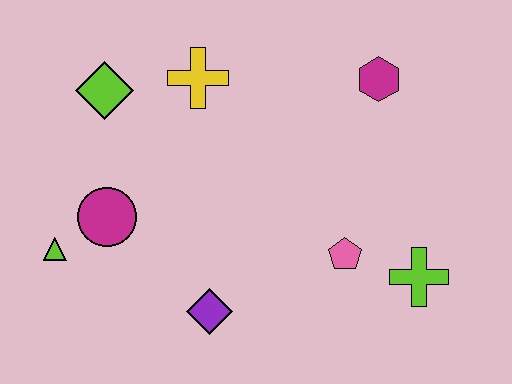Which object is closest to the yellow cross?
The lime diamond is closest to the yellow cross.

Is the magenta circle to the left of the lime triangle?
No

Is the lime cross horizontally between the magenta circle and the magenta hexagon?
No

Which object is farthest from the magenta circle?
The lime cross is farthest from the magenta circle.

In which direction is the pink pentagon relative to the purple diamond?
The pink pentagon is to the right of the purple diamond.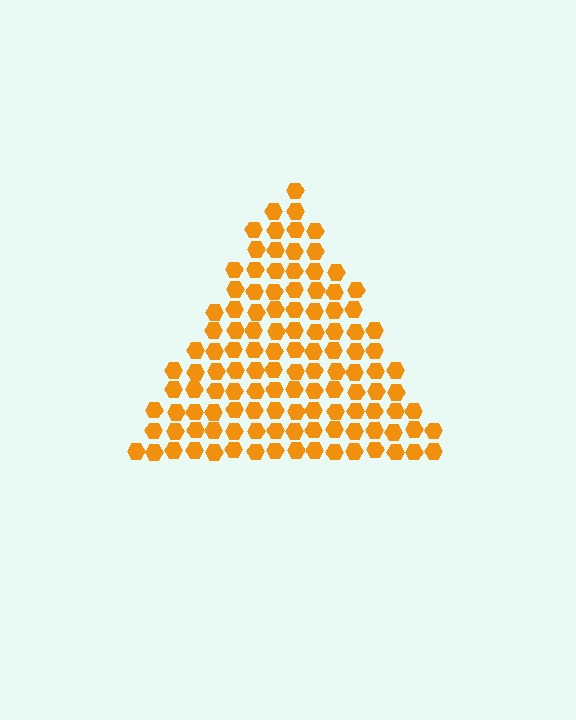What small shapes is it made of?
It is made of small hexagons.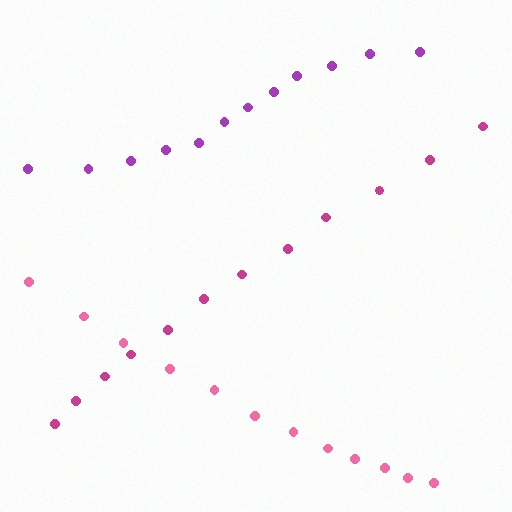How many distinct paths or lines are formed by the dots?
There are 3 distinct paths.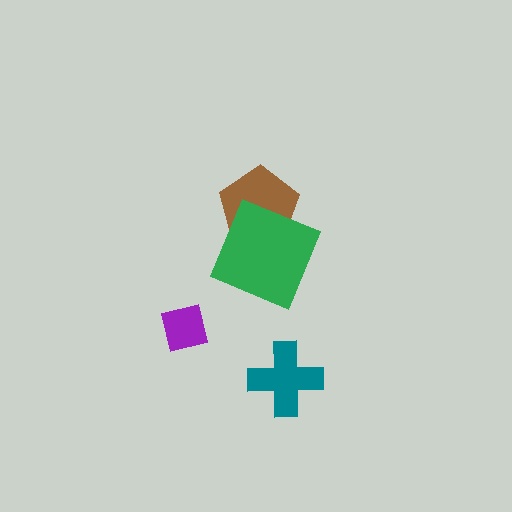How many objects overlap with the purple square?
0 objects overlap with the purple square.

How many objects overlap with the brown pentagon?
1 object overlaps with the brown pentagon.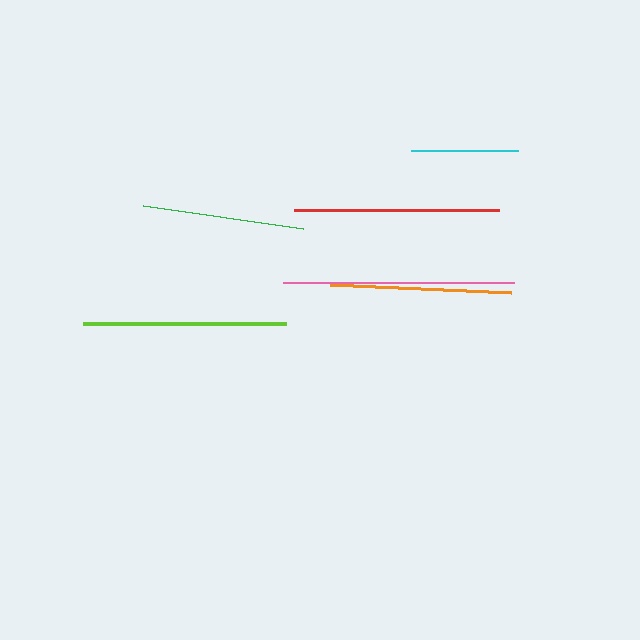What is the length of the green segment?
The green segment is approximately 162 pixels long.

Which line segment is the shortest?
The cyan line is the shortest at approximately 107 pixels.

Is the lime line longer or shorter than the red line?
The red line is longer than the lime line.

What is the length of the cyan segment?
The cyan segment is approximately 107 pixels long.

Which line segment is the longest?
The pink line is the longest at approximately 230 pixels.